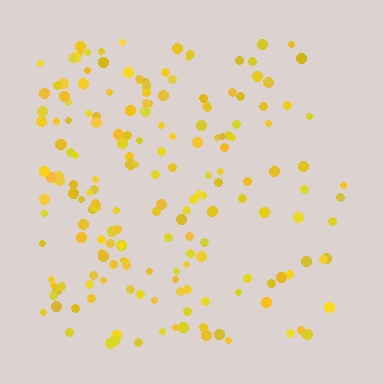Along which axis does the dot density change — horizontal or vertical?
Horizontal.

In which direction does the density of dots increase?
From right to left, with the left side densest.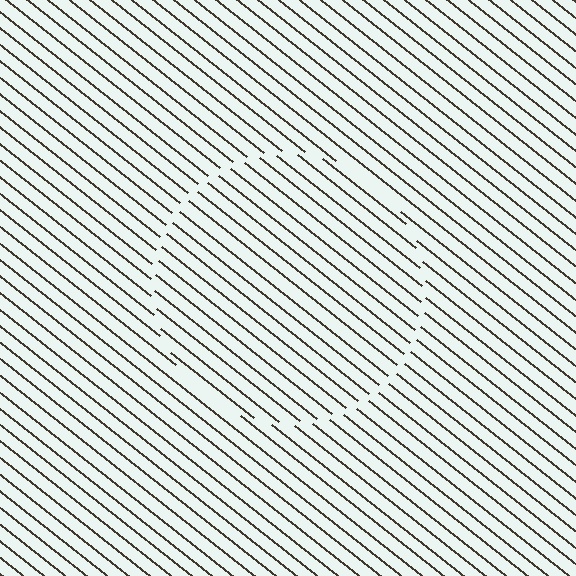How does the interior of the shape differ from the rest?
The interior of the shape contains the same grating, shifted by half a period — the contour is defined by the phase discontinuity where line-ends from the inner and outer gratings abut.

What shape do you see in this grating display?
An illusory circle. The interior of the shape contains the same grating, shifted by half a period — the contour is defined by the phase discontinuity where line-ends from the inner and outer gratings abut.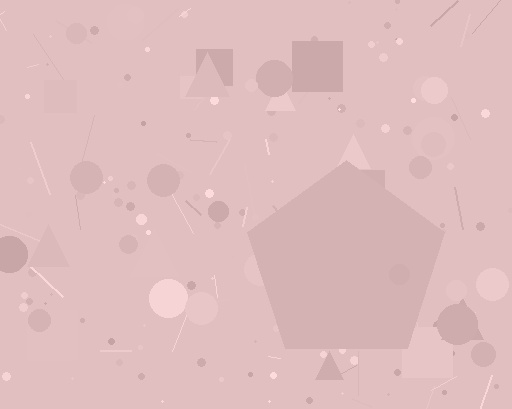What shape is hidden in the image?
A pentagon is hidden in the image.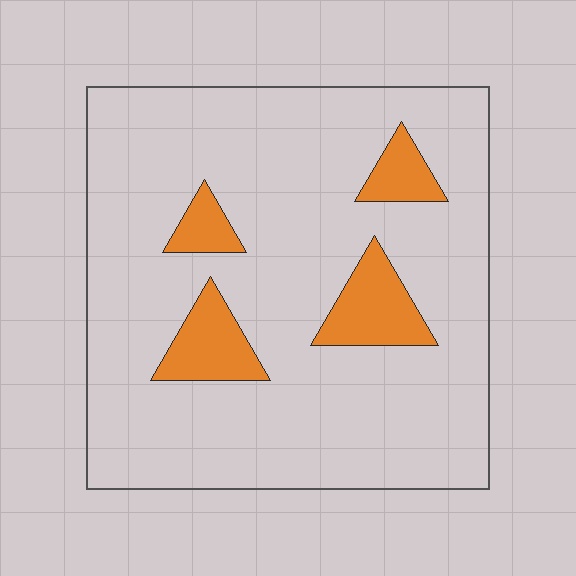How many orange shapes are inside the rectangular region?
4.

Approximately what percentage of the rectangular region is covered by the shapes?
Approximately 15%.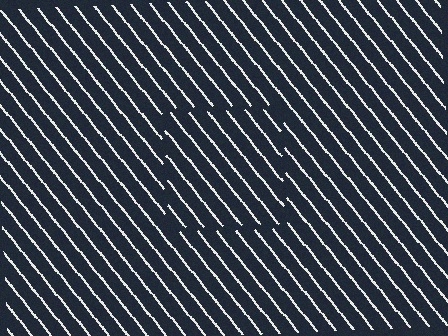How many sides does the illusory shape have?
4 sides — the line-ends trace a square.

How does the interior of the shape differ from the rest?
The interior of the shape contains the same grating, shifted by half a period — the contour is defined by the phase discontinuity where line-ends from the inner and outer gratings abut.